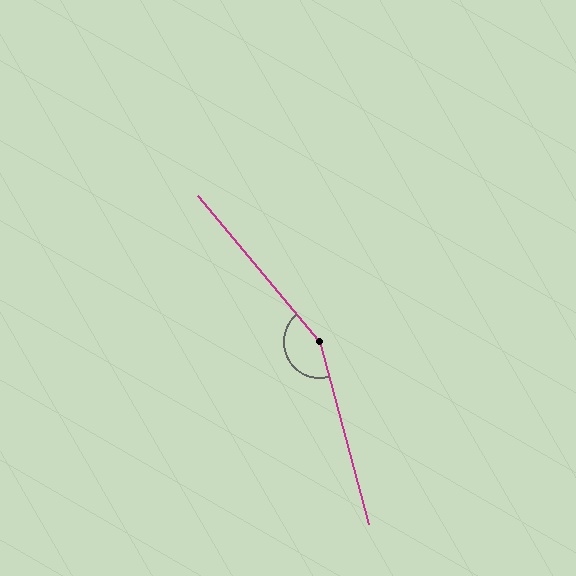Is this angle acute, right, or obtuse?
It is obtuse.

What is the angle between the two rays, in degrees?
Approximately 155 degrees.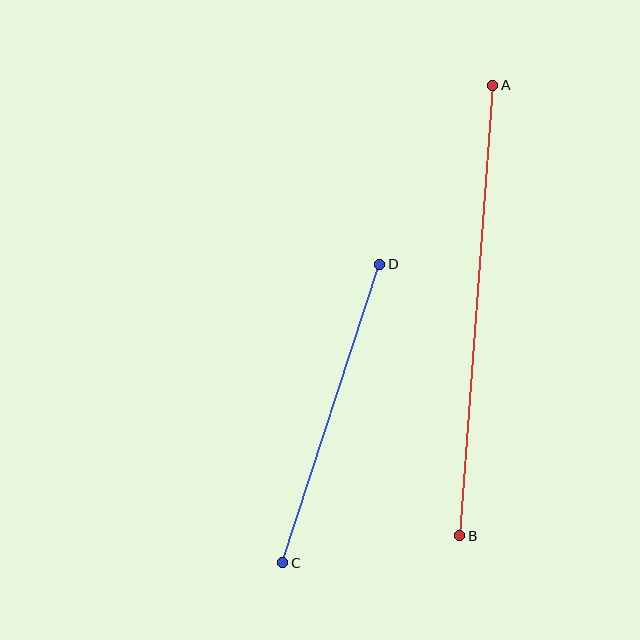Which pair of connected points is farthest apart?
Points A and B are farthest apart.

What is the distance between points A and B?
The distance is approximately 452 pixels.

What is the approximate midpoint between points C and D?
The midpoint is at approximately (331, 413) pixels.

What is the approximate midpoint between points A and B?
The midpoint is at approximately (476, 311) pixels.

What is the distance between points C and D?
The distance is approximately 314 pixels.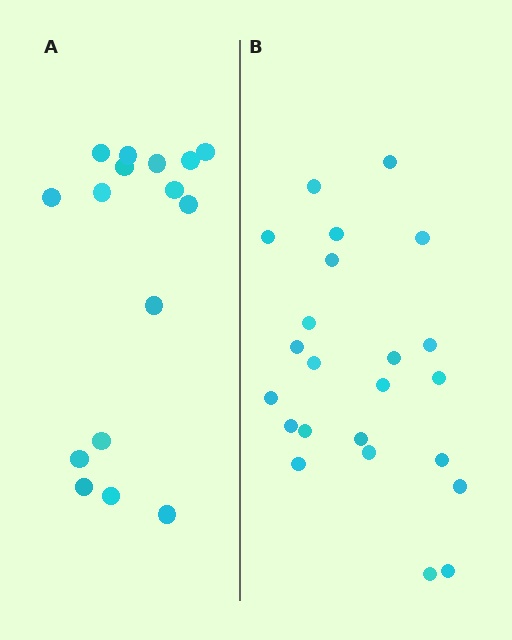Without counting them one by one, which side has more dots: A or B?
Region B (the right region) has more dots.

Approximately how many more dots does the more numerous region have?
Region B has roughly 8 or so more dots than region A.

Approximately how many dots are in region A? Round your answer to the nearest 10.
About 20 dots. (The exact count is 16, which rounds to 20.)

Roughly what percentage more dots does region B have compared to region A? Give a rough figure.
About 45% more.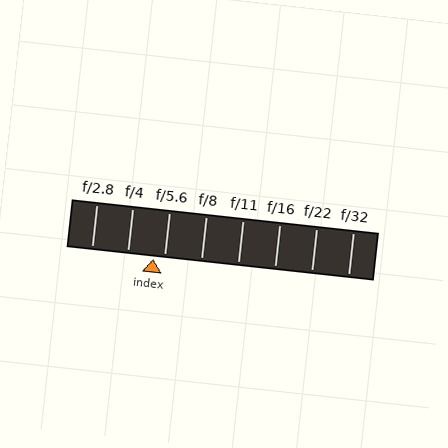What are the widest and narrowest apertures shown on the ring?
The widest aperture shown is f/2.8 and the narrowest is f/32.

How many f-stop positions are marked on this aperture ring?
There are 8 f-stop positions marked.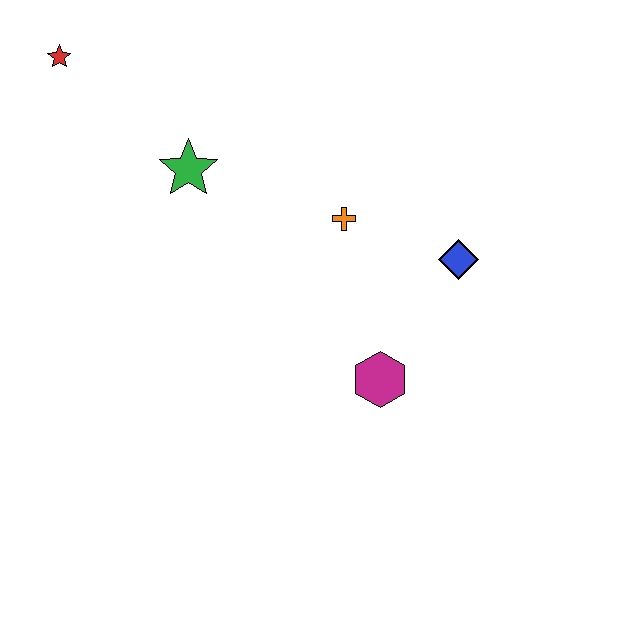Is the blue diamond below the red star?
Yes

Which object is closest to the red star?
The green star is closest to the red star.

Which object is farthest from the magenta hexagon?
The red star is farthest from the magenta hexagon.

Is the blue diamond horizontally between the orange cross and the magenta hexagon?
No